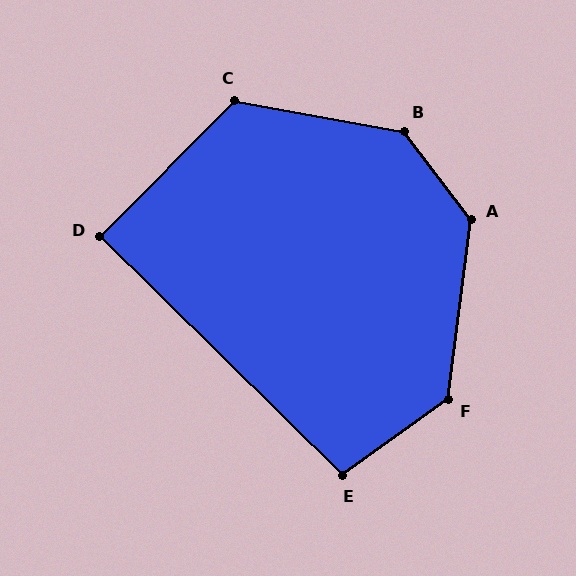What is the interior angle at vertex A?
Approximately 136 degrees (obtuse).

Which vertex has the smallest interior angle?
D, at approximately 90 degrees.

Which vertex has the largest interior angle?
B, at approximately 137 degrees.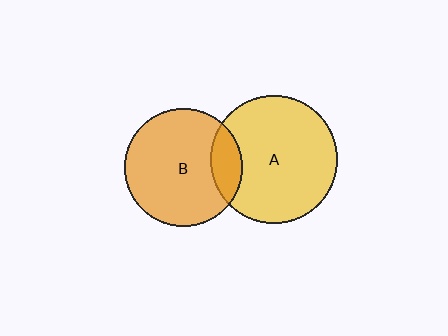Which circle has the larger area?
Circle A (yellow).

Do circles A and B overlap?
Yes.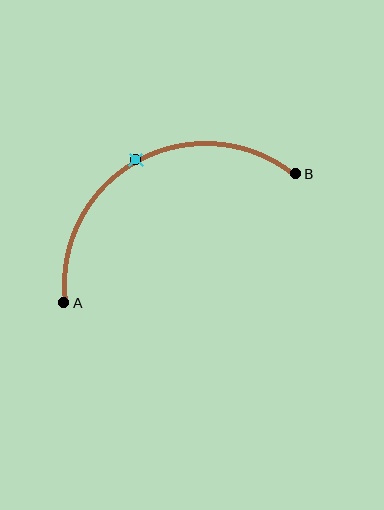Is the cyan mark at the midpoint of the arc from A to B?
Yes. The cyan mark lies on the arc at equal arc-length from both A and B — it is the arc midpoint.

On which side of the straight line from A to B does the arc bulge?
The arc bulges above the straight line connecting A and B.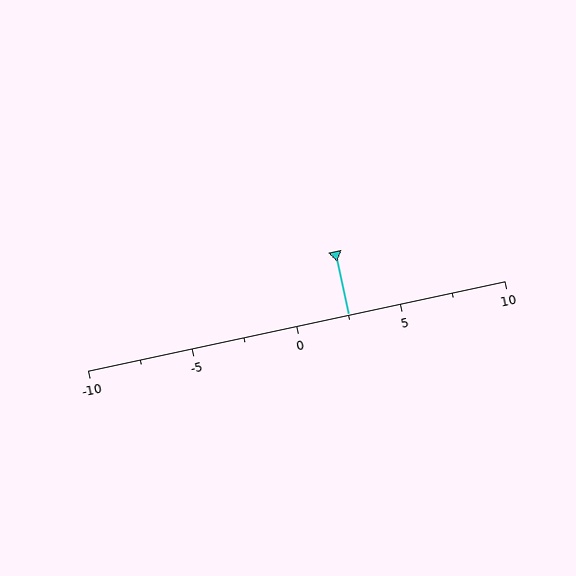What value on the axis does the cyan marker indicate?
The marker indicates approximately 2.5.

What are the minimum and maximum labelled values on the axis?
The axis runs from -10 to 10.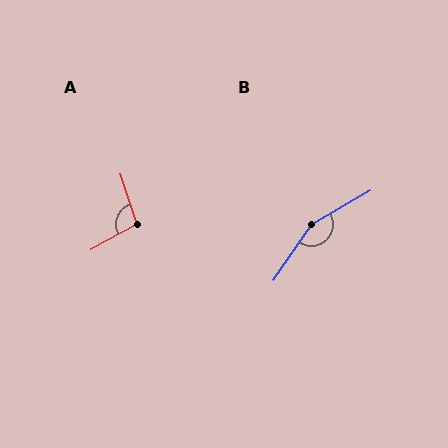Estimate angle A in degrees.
Approximately 100 degrees.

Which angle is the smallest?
A, at approximately 100 degrees.